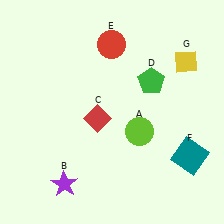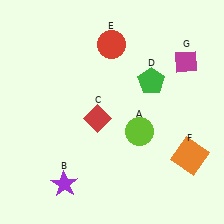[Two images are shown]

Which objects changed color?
F changed from teal to orange. G changed from yellow to magenta.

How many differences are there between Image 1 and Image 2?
There are 2 differences between the two images.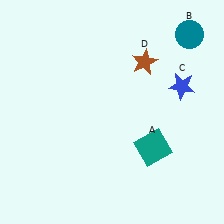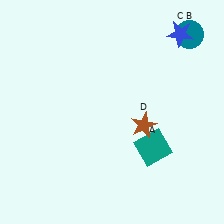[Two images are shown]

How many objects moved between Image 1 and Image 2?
2 objects moved between the two images.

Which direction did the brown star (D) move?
The brown star (D) moved down.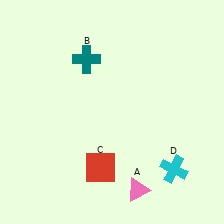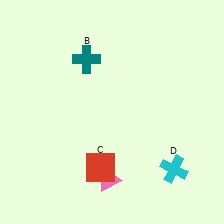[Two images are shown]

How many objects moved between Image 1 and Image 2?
1 object moved between the two images.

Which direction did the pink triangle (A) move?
The pink triangle (A) moved left.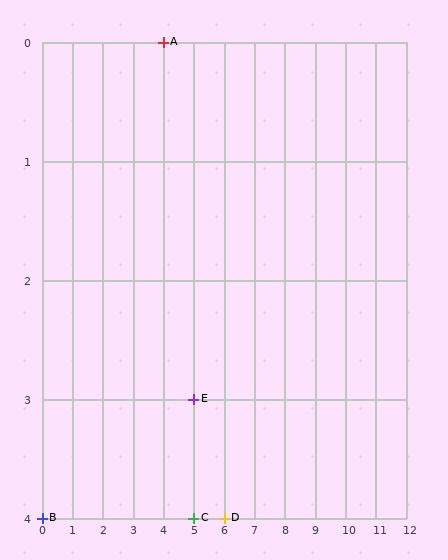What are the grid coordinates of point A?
Point A is at grid coordinates (4, 0).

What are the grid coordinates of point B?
Point B is at grid coordinates (0, 4).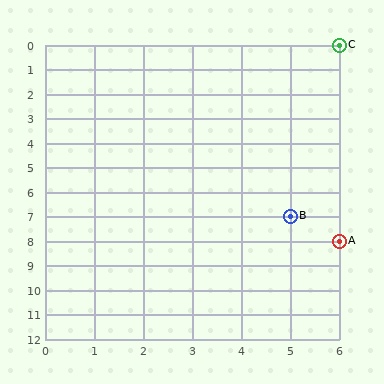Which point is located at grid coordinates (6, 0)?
Point C is at (6, 0).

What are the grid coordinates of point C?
Point C is at grid coordinates (6, 0).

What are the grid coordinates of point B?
Point B is at grid coordinates (5, 7).